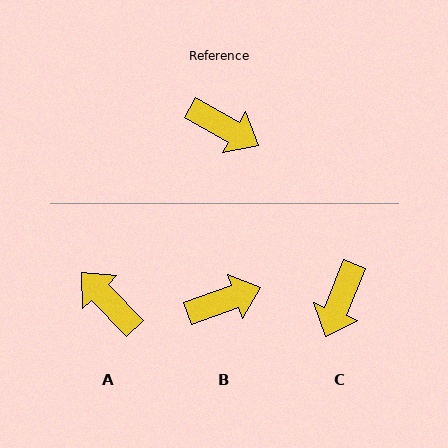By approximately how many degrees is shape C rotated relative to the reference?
Approximately 82 degrees clockwise.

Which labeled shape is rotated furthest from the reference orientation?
A, about 163 degrees away.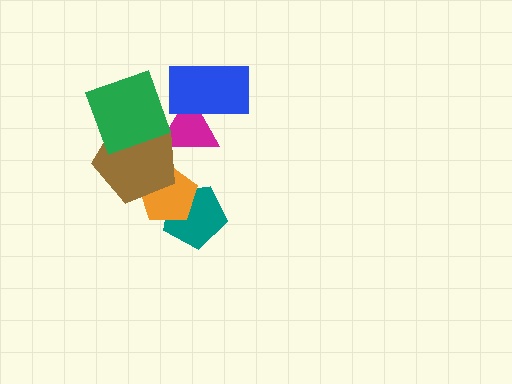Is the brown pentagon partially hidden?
Yes, it is partially covered by another shape.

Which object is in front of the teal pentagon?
The orange pentagon is in front of the teal pentagon.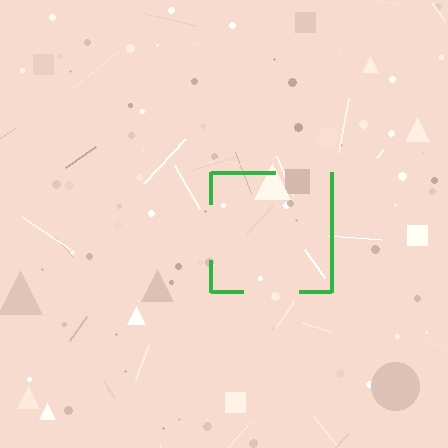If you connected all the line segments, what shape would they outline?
They would outline a square.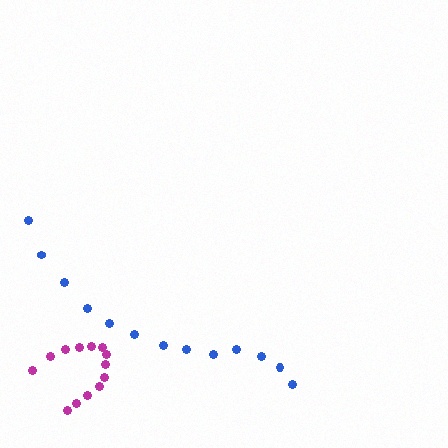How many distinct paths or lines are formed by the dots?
There are 2 distinct paths.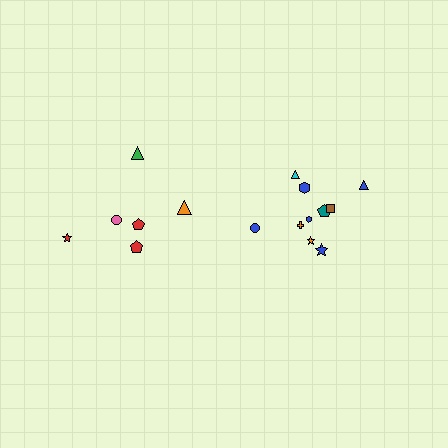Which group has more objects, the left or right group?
The right group.